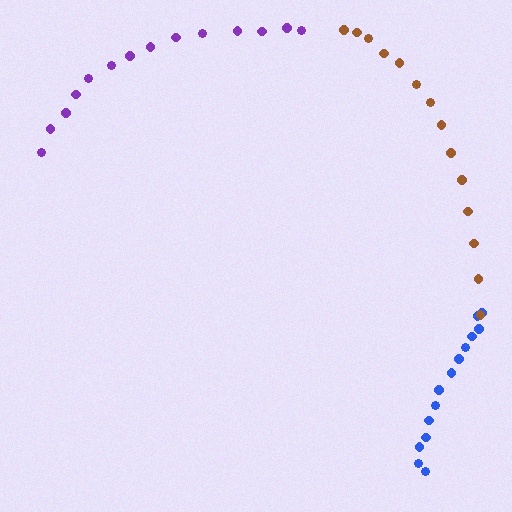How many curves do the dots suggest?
There are 3 distinct paths.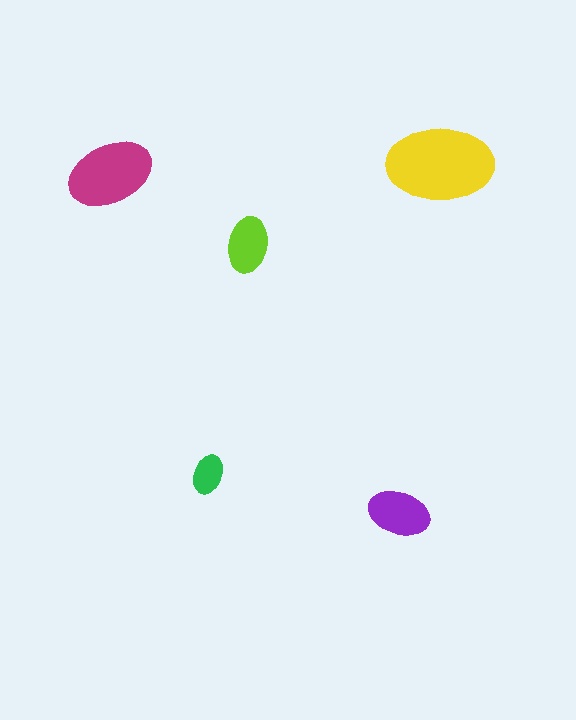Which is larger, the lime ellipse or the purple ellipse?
The purple one.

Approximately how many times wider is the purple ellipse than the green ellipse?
About 1.5 times wider.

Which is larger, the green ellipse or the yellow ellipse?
The yellow one.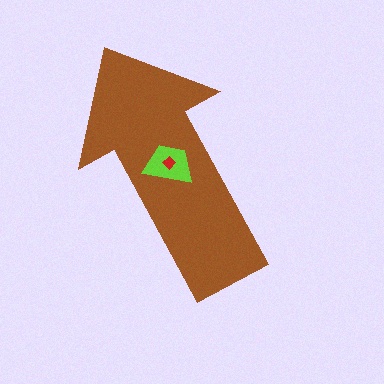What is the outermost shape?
The brown arrow.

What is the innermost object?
The red diamond.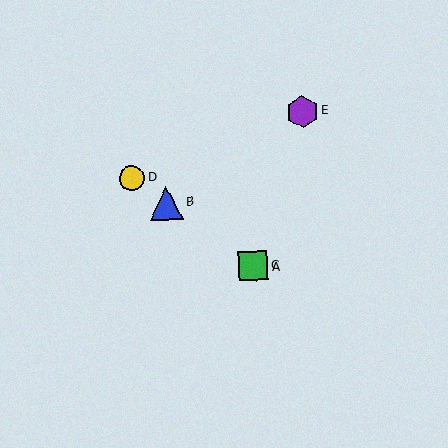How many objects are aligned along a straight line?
4 objects (A, B, C, D) are aligned along a straight line.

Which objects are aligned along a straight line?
Objects A, B, C, D are aligned along a straight line.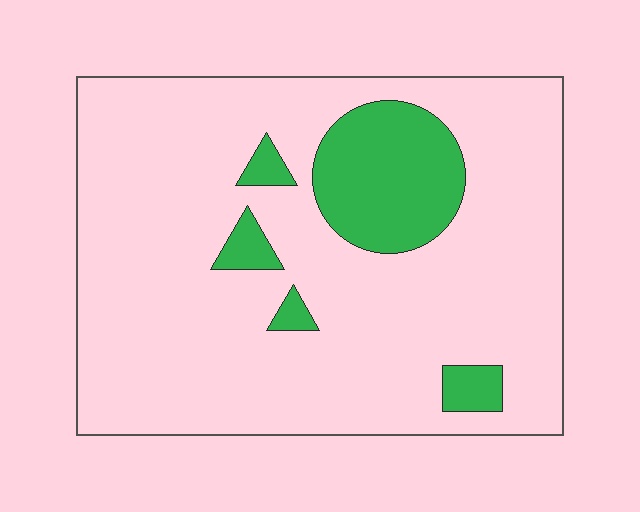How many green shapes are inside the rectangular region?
5.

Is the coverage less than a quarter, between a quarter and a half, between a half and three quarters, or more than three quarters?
Less than a quarter.